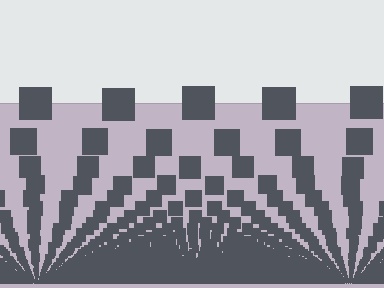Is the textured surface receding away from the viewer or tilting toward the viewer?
The surface appears to tilt toward the viewer. Texture elements get larger and sparser toward the top.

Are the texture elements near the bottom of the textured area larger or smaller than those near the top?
Smaller. The gradient is inverted — elements near the bottom are smaller and denser.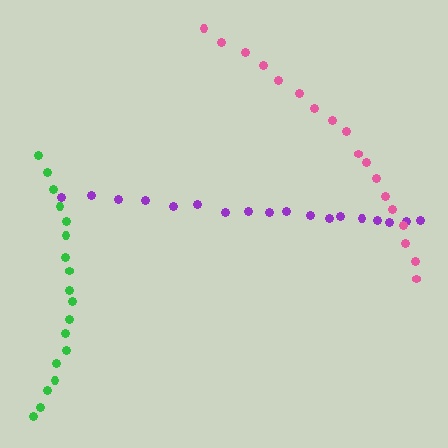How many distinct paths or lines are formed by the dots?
There are 3 distinct paths.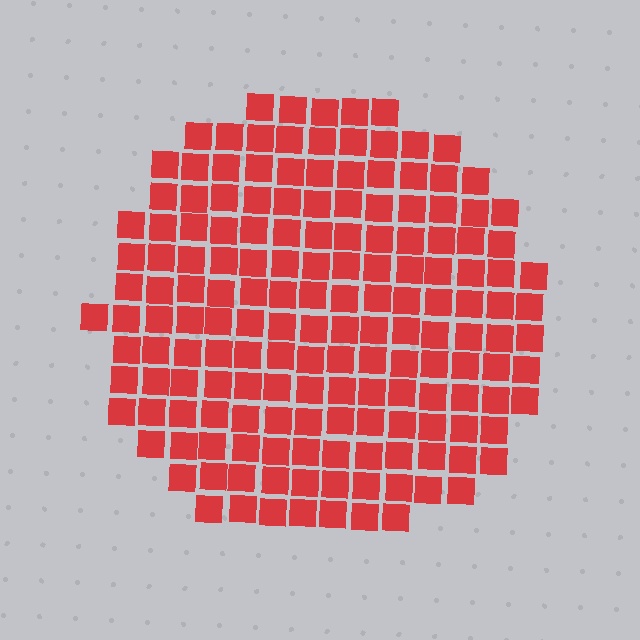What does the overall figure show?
The overall figure shows a circle.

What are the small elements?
The small elements are squares.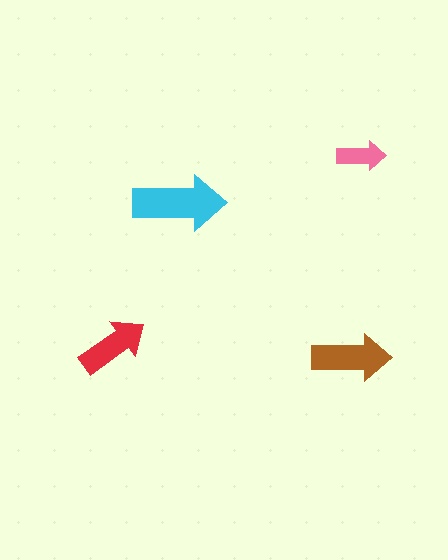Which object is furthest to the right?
The pink arrow is rightmost.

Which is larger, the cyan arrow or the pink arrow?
The cyan one.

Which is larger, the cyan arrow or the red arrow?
The cyan one.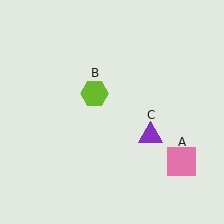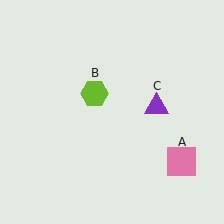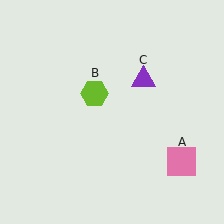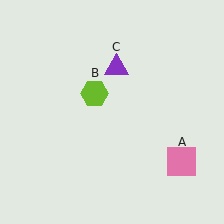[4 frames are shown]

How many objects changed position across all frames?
1 object changed position: purple triangle (object C).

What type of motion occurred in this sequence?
The purple triangle (object C) rotated counterclockwise around the center of the scene.